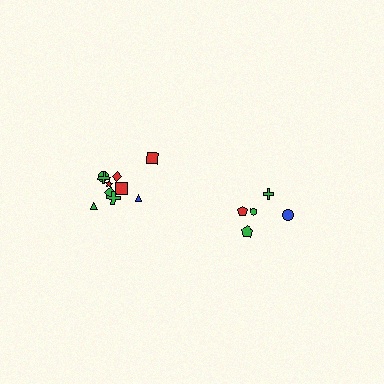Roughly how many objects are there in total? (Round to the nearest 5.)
Roughly 15 objects in total.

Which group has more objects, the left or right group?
The left group.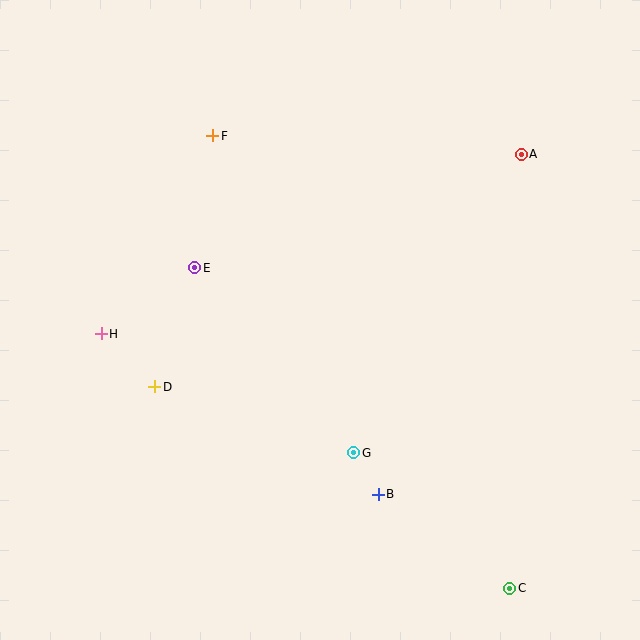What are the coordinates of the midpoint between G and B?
The midpoint between G and B is at (366, 473).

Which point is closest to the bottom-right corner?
Point C is closest to the bottom-right corner.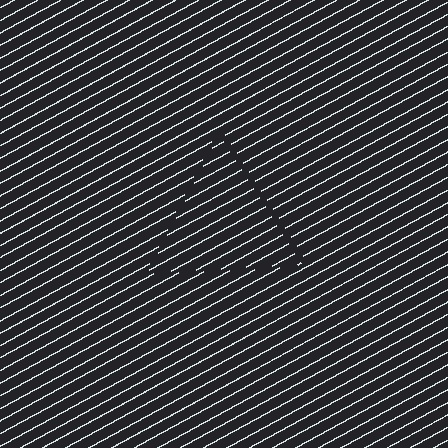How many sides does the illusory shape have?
3 sides — the line-ends trace a triangle.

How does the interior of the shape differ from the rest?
The interior of the shape contains the same grating, shifted by half a period — the contour is defined by the phase discontinuity where line-ends from the inner and outer gratings abut.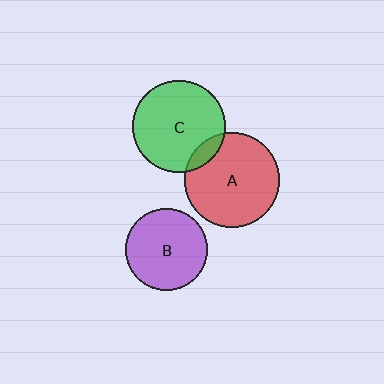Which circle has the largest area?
Circle A (red).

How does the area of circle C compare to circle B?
Approximately 1.3 times.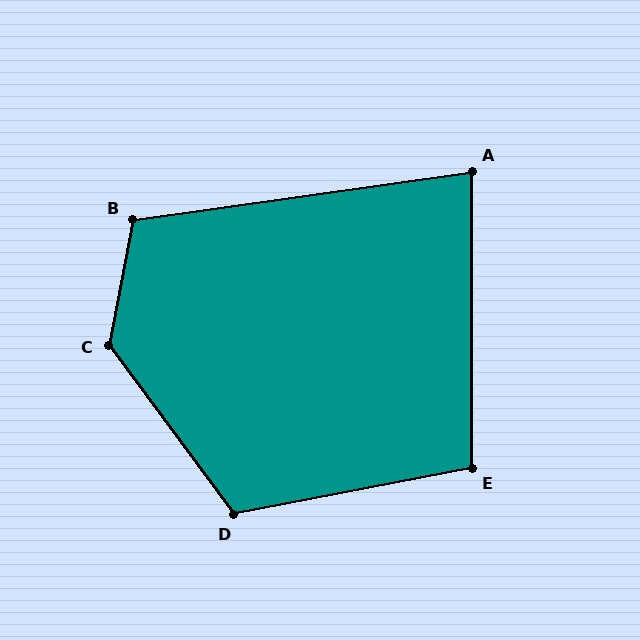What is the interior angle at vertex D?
Approximately 116 degrees (obtuse).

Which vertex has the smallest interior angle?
A, at approximately 82 degrees.